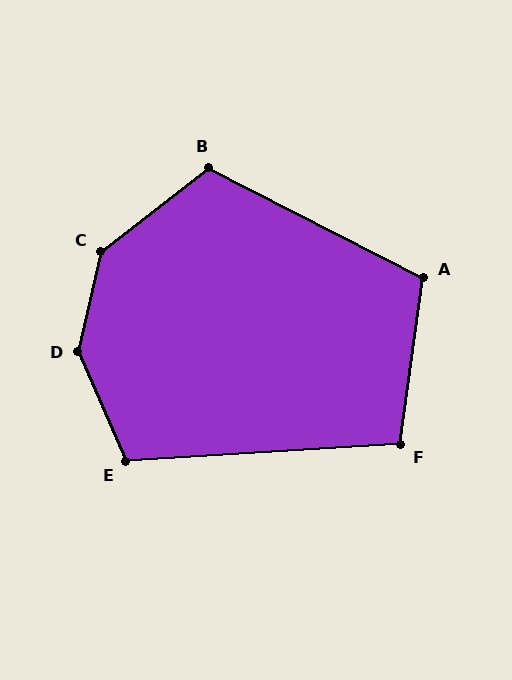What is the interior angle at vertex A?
Approximately 109 degrees (obtuse).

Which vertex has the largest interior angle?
D, at approximately 144 degrees.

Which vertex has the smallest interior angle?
F, at approximately 101 degrees.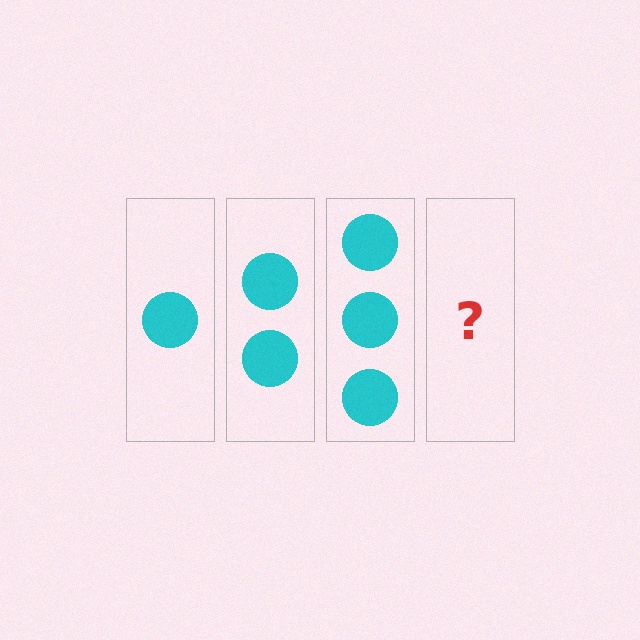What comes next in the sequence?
The next element should be 4 circles.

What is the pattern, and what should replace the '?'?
The pattern is that each step adds one more circle. The '?' should be 4 circles.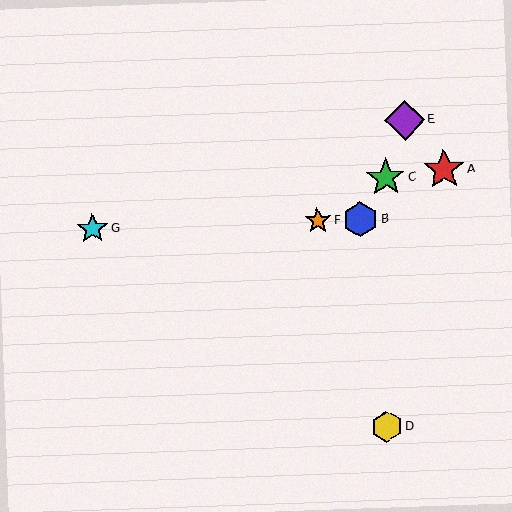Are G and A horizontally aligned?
No, G is at y≈228 and A is at y≈170.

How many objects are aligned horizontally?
3 objects (B, F, G) are aligned horizontally.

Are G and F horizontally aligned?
Yes, both are at y≈228.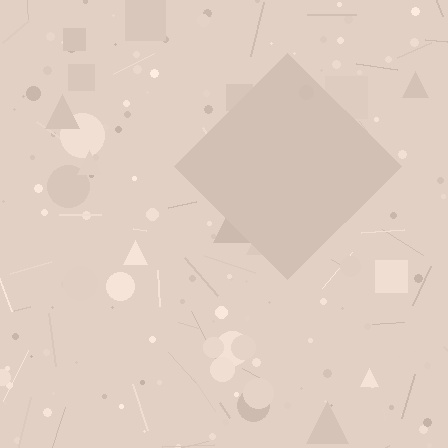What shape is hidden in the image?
A diamond is hidden in the image.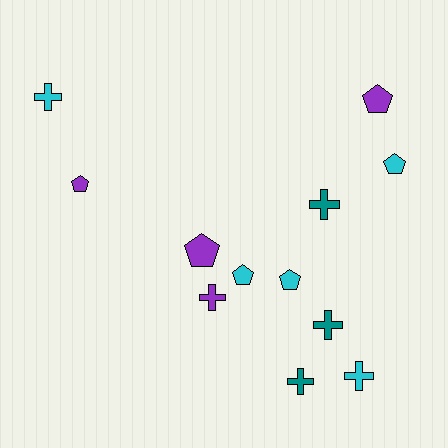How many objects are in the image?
There are 12 objects.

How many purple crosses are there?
There is 1 purple cross.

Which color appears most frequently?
Cyan, with 5 objects.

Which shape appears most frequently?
Pentagon, with 6 objects.